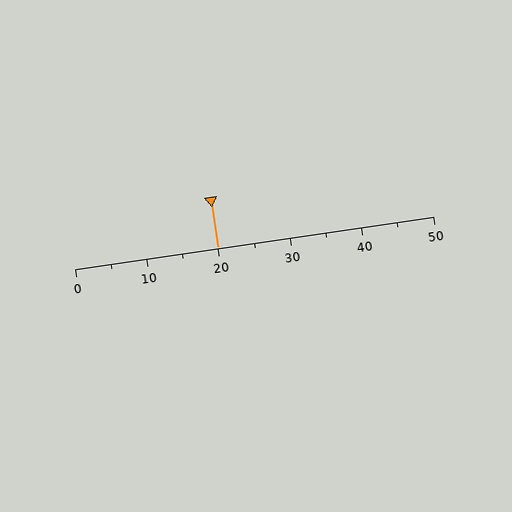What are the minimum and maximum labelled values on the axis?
The axis runs from 0 to 50.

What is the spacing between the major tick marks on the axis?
The major ticks are spaced 10 apart.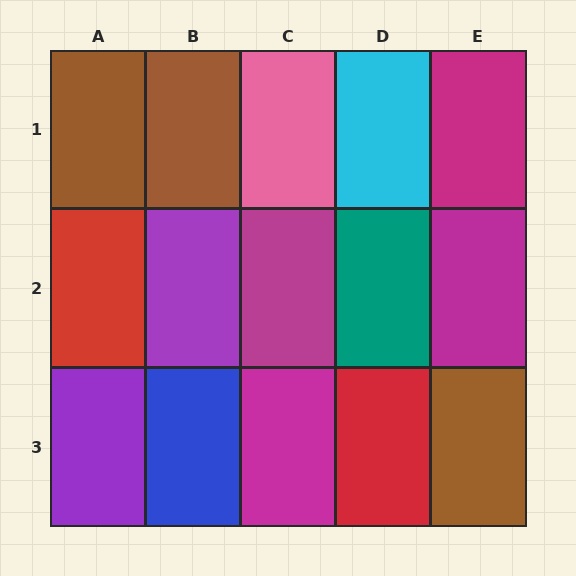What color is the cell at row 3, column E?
Brown.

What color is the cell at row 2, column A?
Red.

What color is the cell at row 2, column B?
Purple.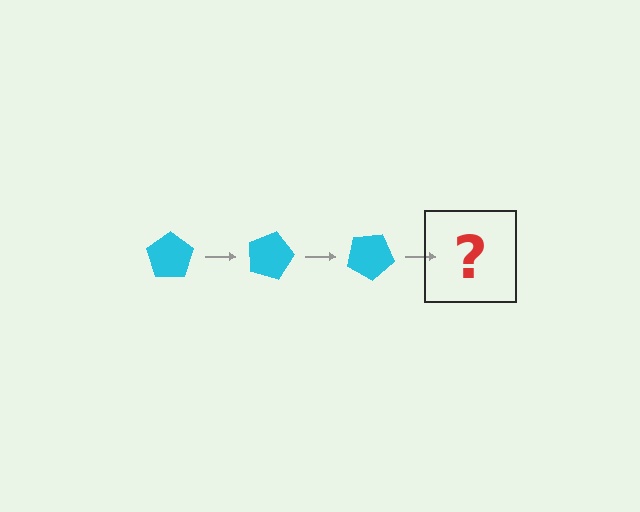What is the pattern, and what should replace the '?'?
The pattern is that the pentagon rotates 15 degrees each step. The '?' should be a cyan pentagon rotated 45 degrees.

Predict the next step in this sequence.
The next step is a cyan pentagon rotated 45 degrees.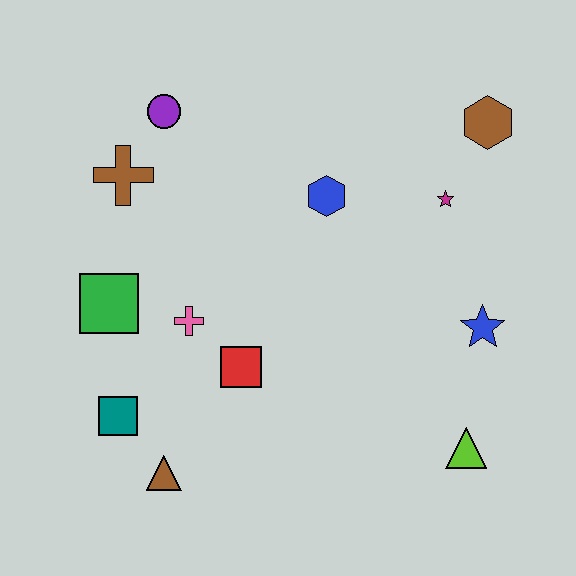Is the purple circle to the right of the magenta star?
No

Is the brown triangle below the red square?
Yes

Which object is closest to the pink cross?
The red square is closest to the pink cross.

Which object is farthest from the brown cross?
The lime triangle is farthest from the brown cross.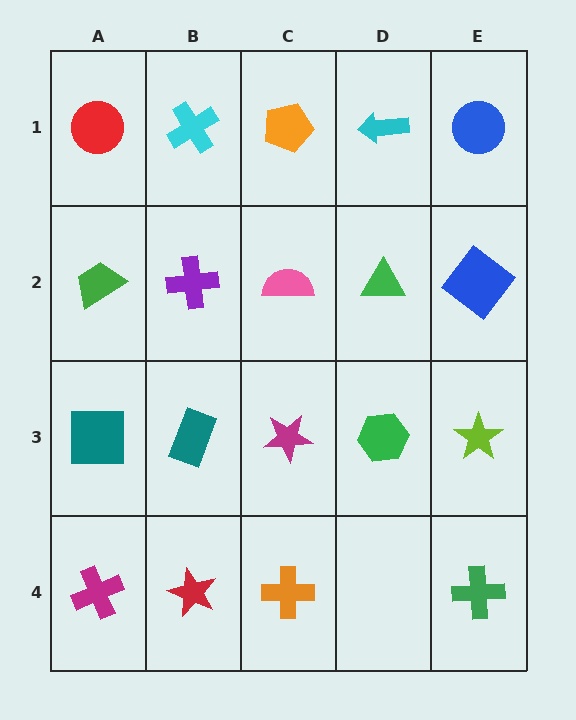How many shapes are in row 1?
5 shapes.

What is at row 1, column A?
A red circle.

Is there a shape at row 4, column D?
No, that cell is empty.